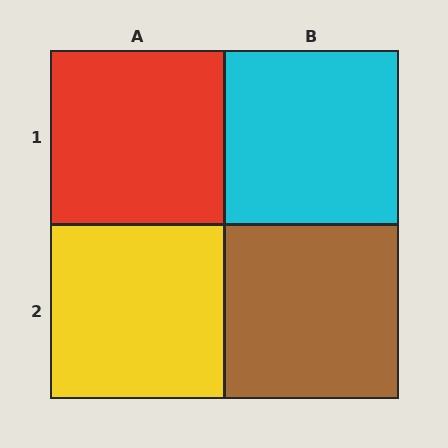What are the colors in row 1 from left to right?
Red, cyan.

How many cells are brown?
1 cell is brown.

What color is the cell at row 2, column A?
Yellow.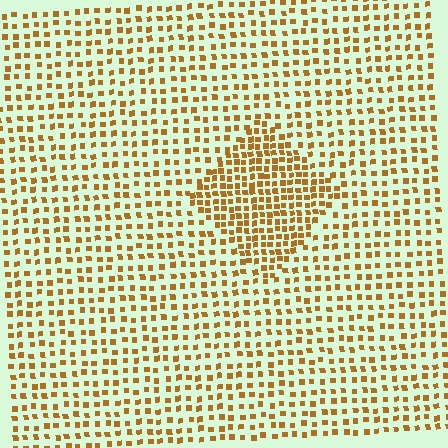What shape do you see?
I see a diamond.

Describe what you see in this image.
The image contains small brown elements arranged at two different densities. A diamond-shaped region is visible where the elements are more densely packed than the surrounding area.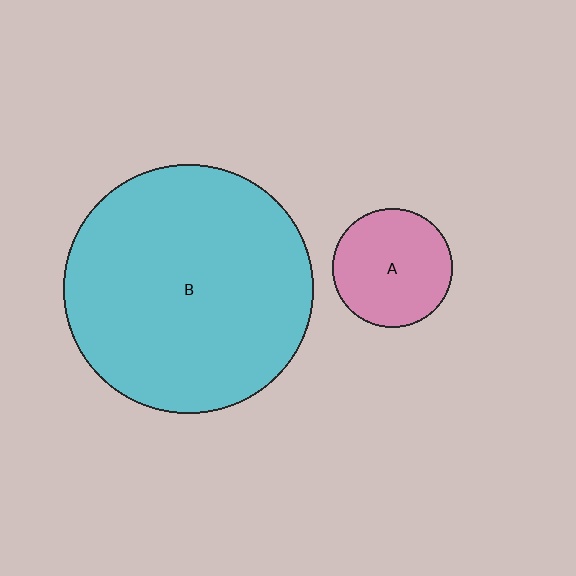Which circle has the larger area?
Circle B (cyan).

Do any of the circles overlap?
No, none of the circles overlap.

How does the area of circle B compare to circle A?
Approximately 4.4 times.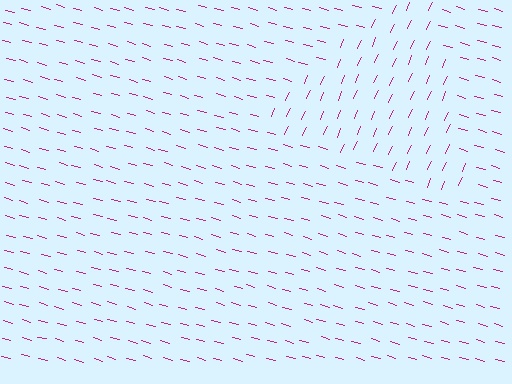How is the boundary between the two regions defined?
The boundary is defined purely by a change in line orientation (approximately 81 degrees difference). All lines are the same color and thickness.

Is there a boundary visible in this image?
Yes, there is a texture boundary formed by a change in line orientation.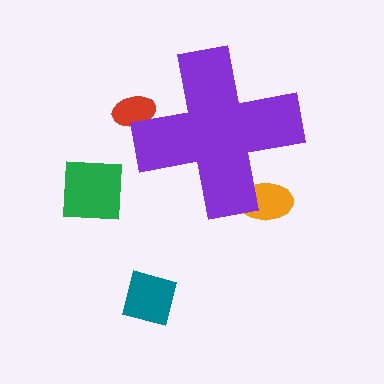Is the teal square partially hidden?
No, the teal square is fully visible.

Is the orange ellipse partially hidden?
Yes, the orange ellipse is partially hidden behind the purple cross.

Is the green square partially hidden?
No, the green square is fully visible.